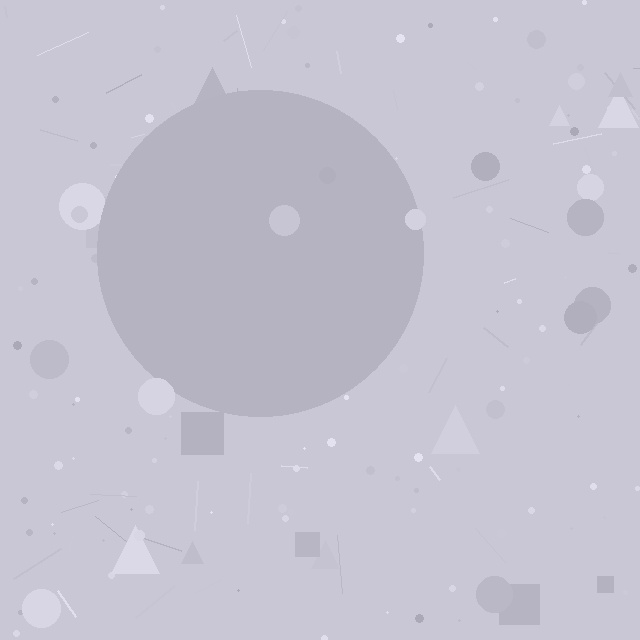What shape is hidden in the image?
A circle is hidden in the image.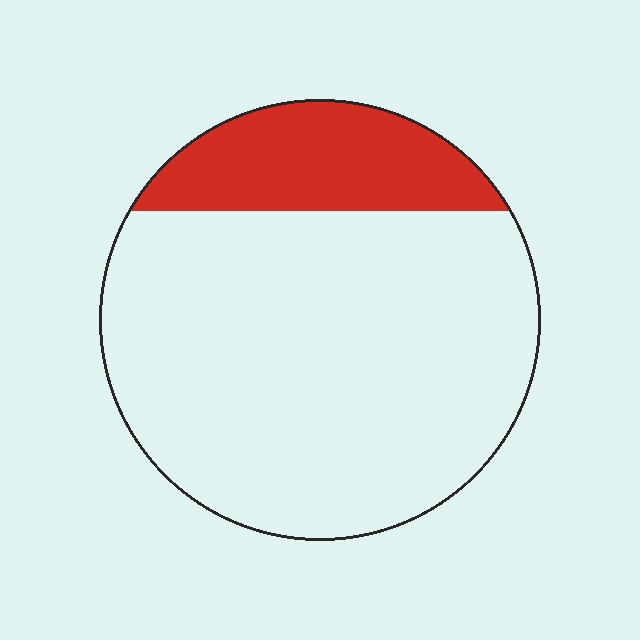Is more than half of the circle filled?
No.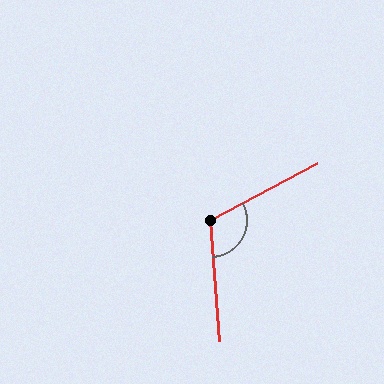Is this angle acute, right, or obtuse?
It is obtuse.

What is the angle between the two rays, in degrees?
Approximately 114 degrees.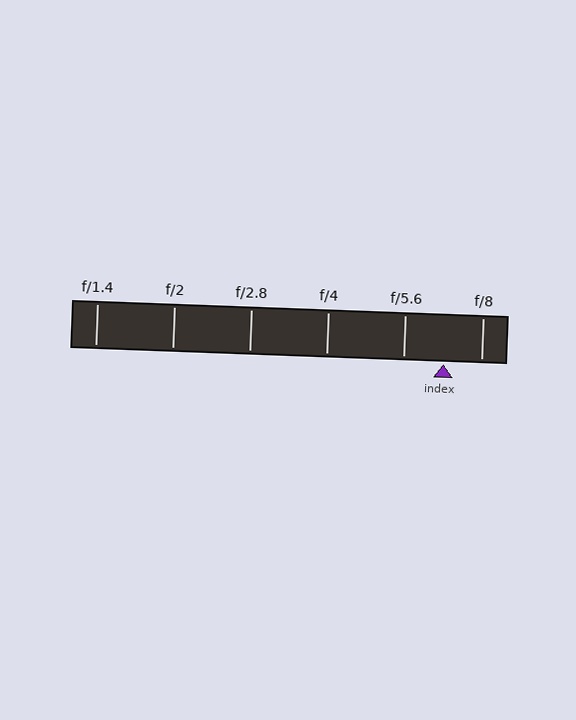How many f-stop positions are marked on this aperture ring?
There are 6 f-stop positions marked.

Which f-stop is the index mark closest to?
The index mark is closest to f/8.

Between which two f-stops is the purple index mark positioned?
The index mark is between f/5.6 and f/8.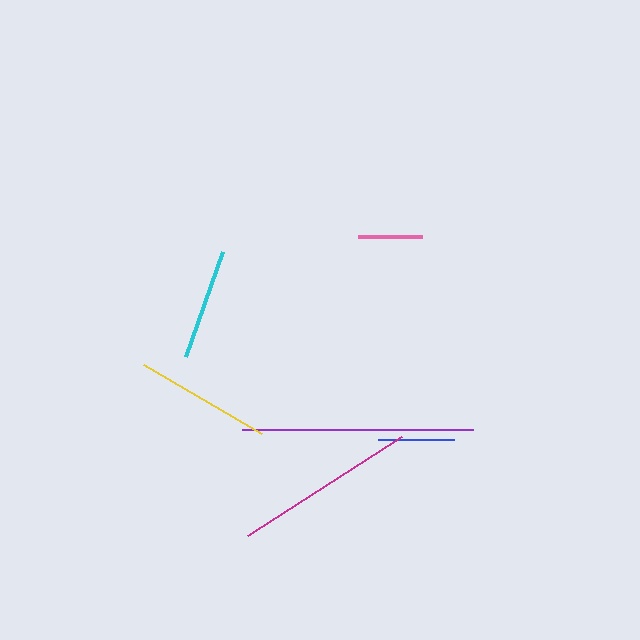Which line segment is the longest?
The purple line is the longest at approximately 231 pixels.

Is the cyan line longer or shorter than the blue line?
The cyan line is longer than the blue line.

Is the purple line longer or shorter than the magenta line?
The purple line is longer than the magenta line.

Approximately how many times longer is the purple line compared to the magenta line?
The purple line is approximately 1.3 times the length of the magenta line.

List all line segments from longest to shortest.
From longest to shortest: purple, magenta, yellow, cyan, blue, pink.